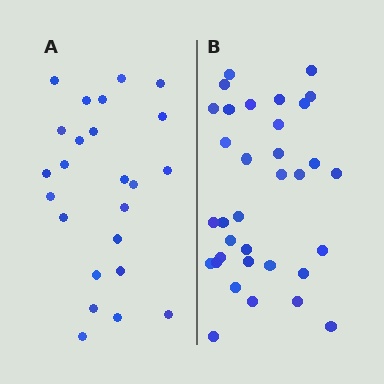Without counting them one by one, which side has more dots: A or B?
Region B (the right region) has more dots.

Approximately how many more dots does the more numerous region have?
Region B has roughly 10 or so more dots than region A.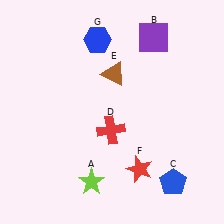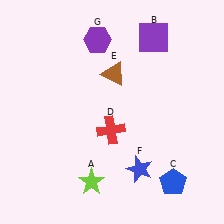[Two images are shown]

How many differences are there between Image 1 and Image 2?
There are 2 differences between the two images.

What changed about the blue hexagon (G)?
In Image 1, G is blue. In Image 2, it changed to purple.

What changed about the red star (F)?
In Image 1, F is red. In Image 2, it changed to blue.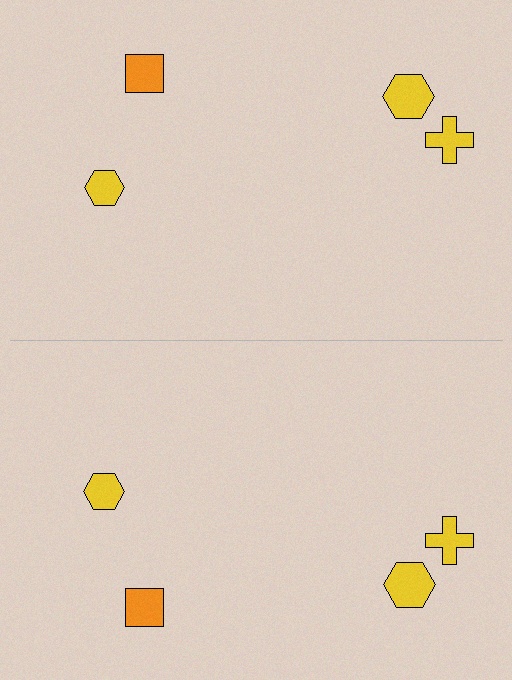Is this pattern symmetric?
Yes, this pattern has bilateral (reflection) symmetry.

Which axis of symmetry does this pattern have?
The pattern has a horizontal axis of symmetry running through the center of the image.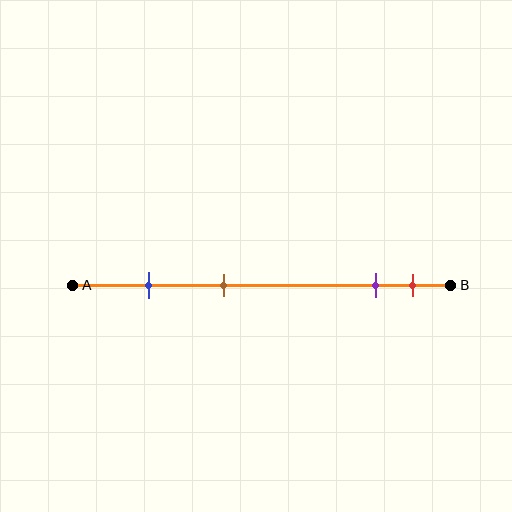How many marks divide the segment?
There are 4 marks dividing the segment.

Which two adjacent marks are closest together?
The purple and red marks are the closest adjacent pair.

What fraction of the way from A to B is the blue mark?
The blue mark is approximately 20% (0.2) of the way from A to B.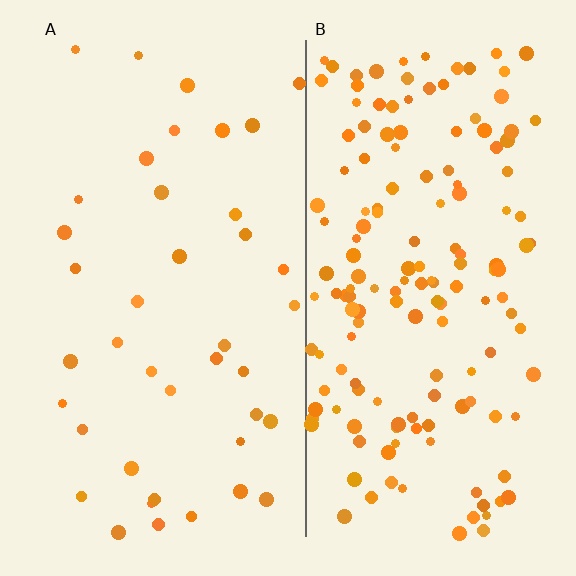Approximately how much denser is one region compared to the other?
Approximately 4.0× — region B over region A.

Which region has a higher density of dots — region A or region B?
B (the right).